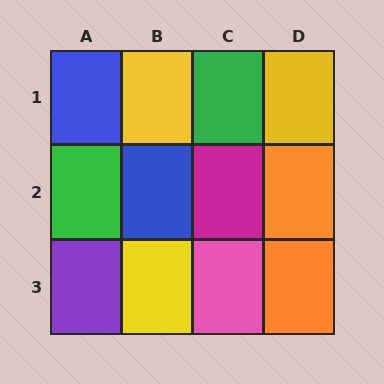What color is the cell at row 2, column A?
Green.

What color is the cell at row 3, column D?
Orange.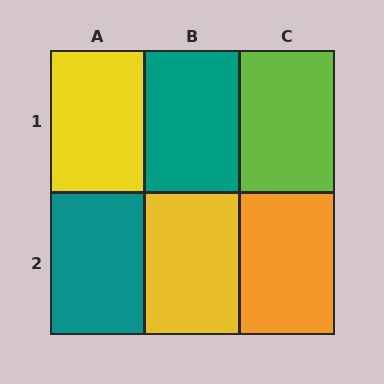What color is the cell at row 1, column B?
Teal.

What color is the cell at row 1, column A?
Yellow.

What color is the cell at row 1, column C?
Lime.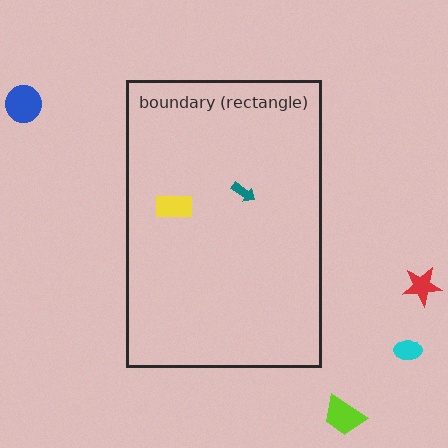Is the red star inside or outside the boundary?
Outside.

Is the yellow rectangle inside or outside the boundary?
Inside.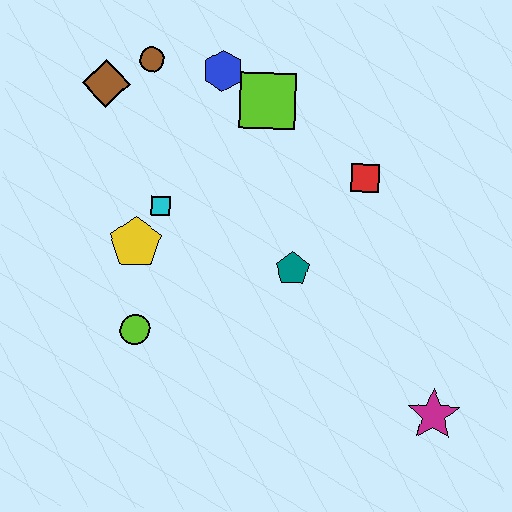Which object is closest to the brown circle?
The brown diamond is closest to the brown circle.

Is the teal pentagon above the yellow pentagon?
No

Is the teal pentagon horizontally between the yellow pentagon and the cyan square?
No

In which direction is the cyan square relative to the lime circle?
The cyan square is above the lime circle.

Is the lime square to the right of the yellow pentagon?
Yes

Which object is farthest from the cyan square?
The magenta star is farthest from the cyan square.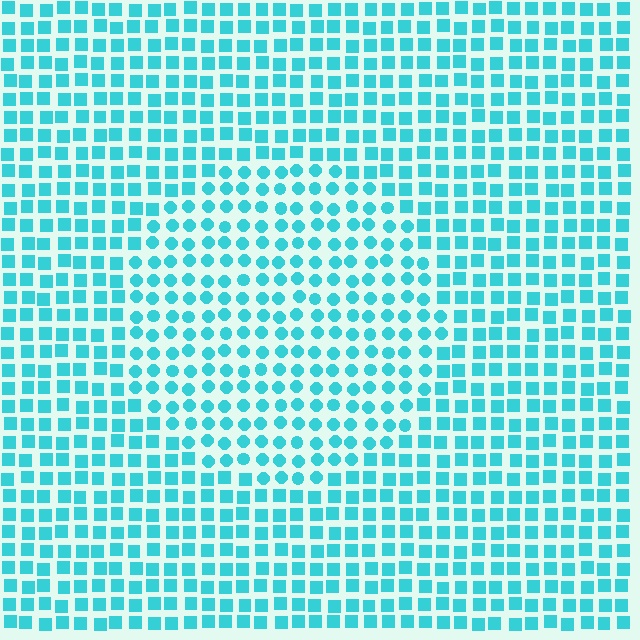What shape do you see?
I see a circle.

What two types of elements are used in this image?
The image uses circles inside the circle region and squares outside it.